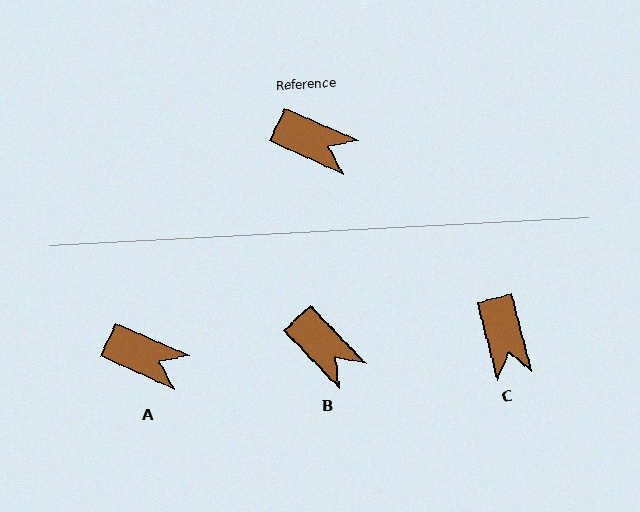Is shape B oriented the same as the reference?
No, it is off by about 22 degrees.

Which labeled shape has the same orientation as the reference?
A.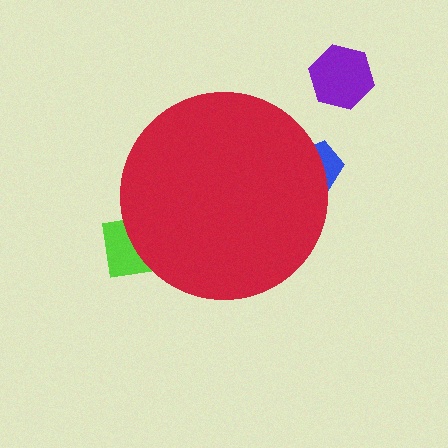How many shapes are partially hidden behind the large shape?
2 shapes are partially hidden.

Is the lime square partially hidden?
Yes, the lime square is partially hidden behind the red circle.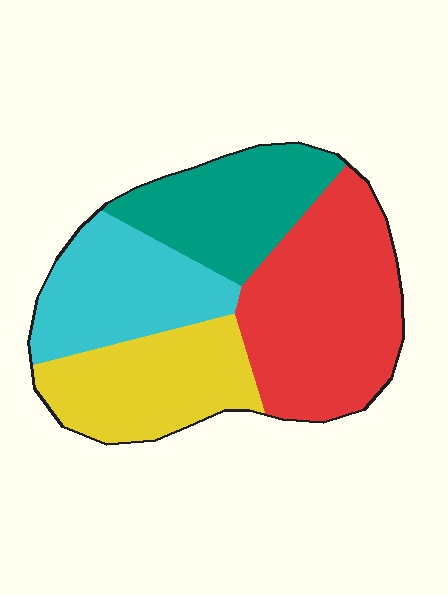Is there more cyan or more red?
Red.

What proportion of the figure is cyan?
Cyan covers around 20% of the figure.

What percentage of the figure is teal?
Teal takes up about one fifth (1/5) of the figure.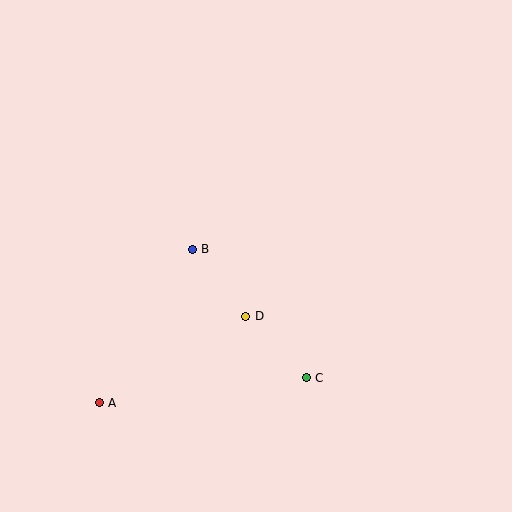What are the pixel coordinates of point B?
Point B is at (192, 249).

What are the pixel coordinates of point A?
Point A is at (99, 403).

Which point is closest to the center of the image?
Point D at (246, 316) is closest to the center.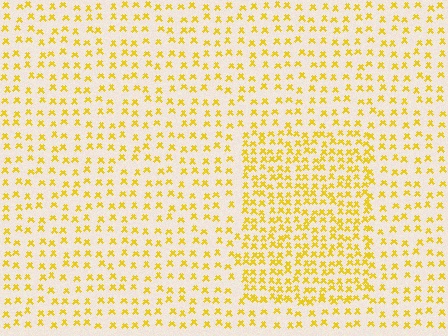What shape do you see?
I see a rectangle.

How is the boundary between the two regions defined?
The boundary is defined by a change in element density (approximately 1.9x ratio). All elements are the same color, size, and shape.